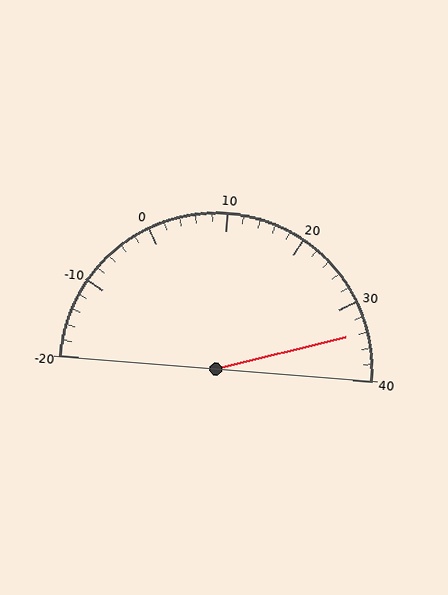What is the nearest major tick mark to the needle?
The nearest major tick mark is 30.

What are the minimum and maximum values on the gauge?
The gauge ranges from -20 to 40.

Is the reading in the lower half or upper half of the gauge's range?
The reading is in the upper half of the range (-20 to 40).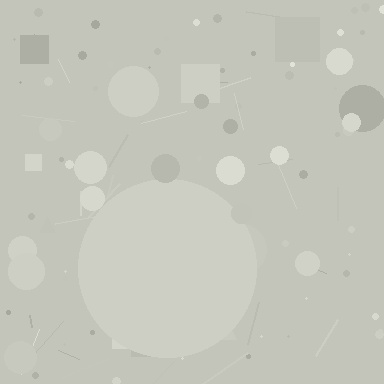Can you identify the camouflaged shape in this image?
The camouflaged shape is a circle.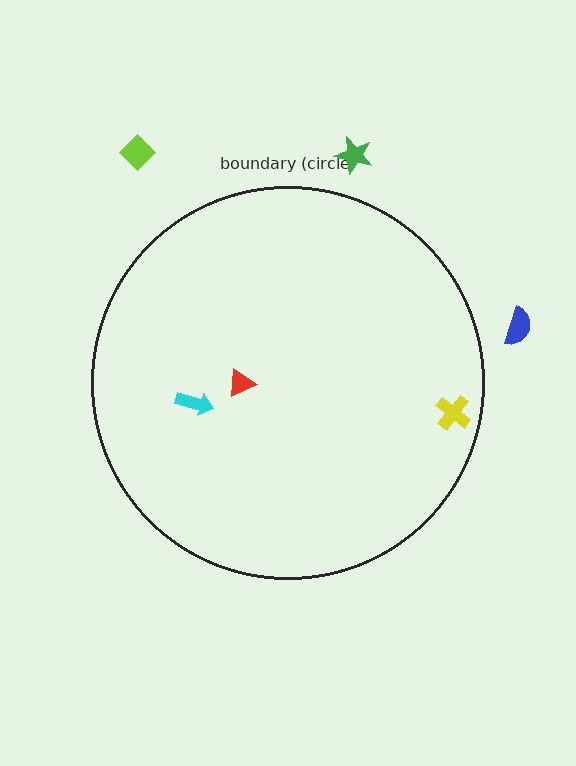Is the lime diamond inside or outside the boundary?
Outside.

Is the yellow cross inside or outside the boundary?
Inside.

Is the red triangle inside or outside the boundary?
Inside.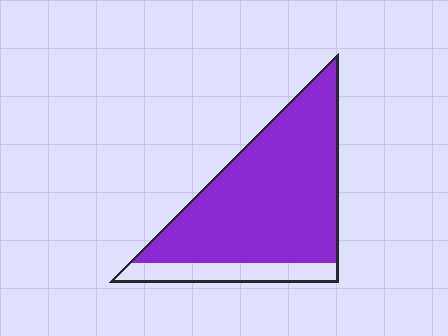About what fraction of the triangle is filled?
About five sixths (5/6).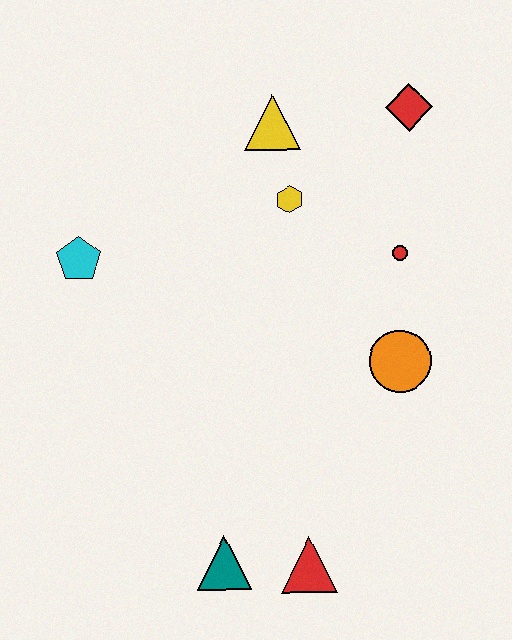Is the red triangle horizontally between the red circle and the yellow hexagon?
Yes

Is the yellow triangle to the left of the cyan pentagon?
No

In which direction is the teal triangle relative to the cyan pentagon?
The teal triangle is below the cyan pentagon.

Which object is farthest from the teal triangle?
The red diamond is farthest from the teal triangle.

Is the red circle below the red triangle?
No